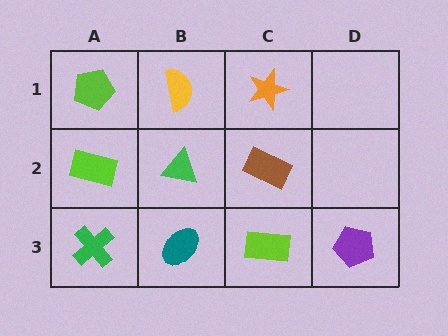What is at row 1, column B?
A yellow semicircle.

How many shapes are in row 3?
4 shapes.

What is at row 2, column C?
A brown rectangle.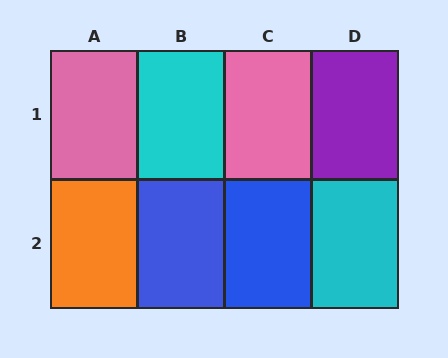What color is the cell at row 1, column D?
Purple.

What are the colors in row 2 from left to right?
Orange, blue, blue, cyan.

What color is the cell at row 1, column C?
Pink.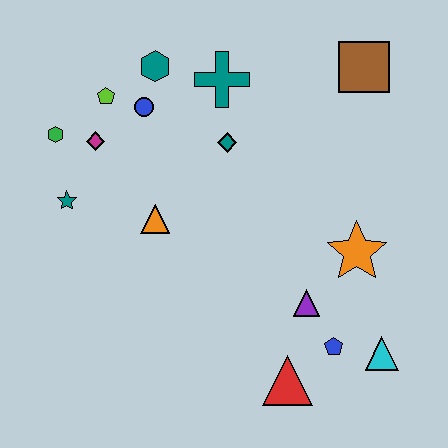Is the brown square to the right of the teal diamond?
Yes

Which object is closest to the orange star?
The purple triangle is closest to the orange star.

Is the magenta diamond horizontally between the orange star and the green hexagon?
Yes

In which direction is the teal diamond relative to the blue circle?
The teal diamond is to the right of the blue circle.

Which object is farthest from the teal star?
The cyan triangle is farthest from the teal star.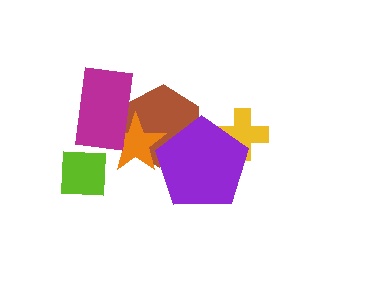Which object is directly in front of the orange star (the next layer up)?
The magenta rectangle is directly in front of the orange star.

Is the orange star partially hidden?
Yes, it is partially covered by another shape.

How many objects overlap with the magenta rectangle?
2 objects overlap with the magenta rectangle.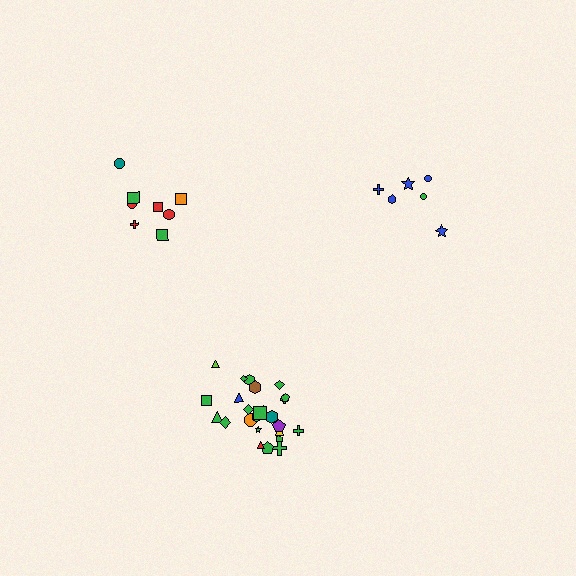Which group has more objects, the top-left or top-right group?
The top-left group.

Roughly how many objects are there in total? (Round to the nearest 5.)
Roughly 40 objects in total.